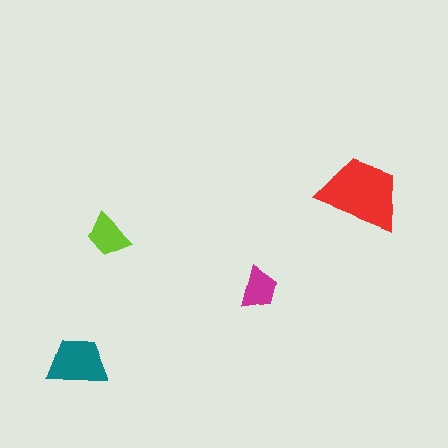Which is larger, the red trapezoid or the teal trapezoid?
The red one.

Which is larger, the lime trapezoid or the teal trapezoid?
The teal one.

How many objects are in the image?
There are 4 objects in the image.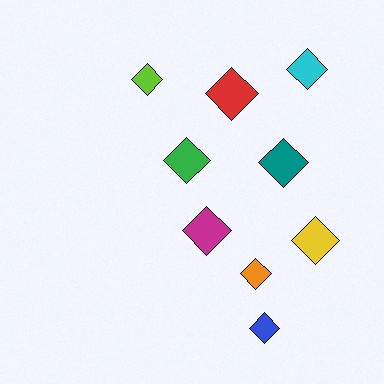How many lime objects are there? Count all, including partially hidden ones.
There is 1 lime object.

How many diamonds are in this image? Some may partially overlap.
There are 9 diamonds.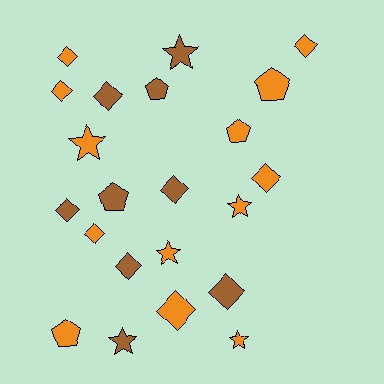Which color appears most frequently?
Orange, with 13 objects.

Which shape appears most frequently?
Diamond, with 11 objects.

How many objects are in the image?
There are 22 objects.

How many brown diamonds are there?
There are 5 brown diamonds.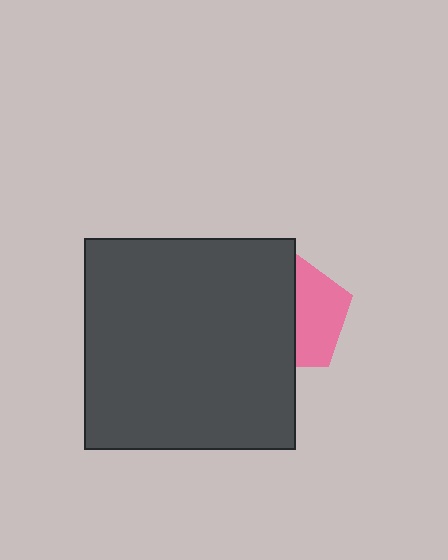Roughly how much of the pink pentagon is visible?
About half of it is visible (roughly 45%).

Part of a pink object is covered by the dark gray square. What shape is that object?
It is a pentagon.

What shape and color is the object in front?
The object in front is a dark gray square.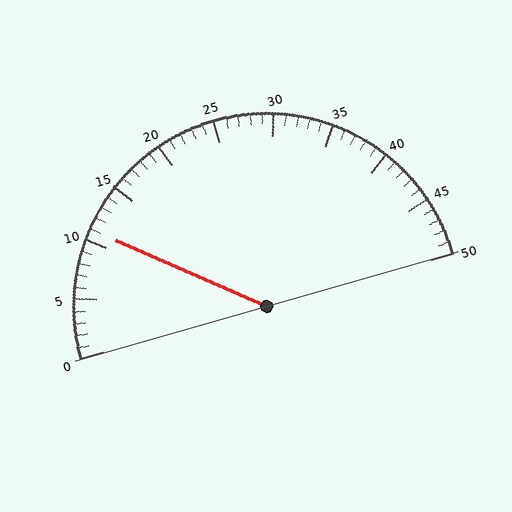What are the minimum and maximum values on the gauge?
The gauge ranges from 0 to 50.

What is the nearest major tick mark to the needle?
The nearest major tick mark is 10.